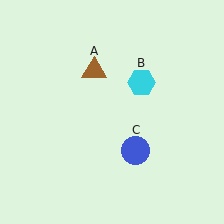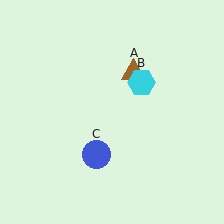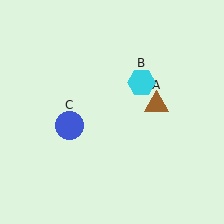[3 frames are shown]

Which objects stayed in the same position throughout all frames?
Cyan hexagon (object B) remained stationary.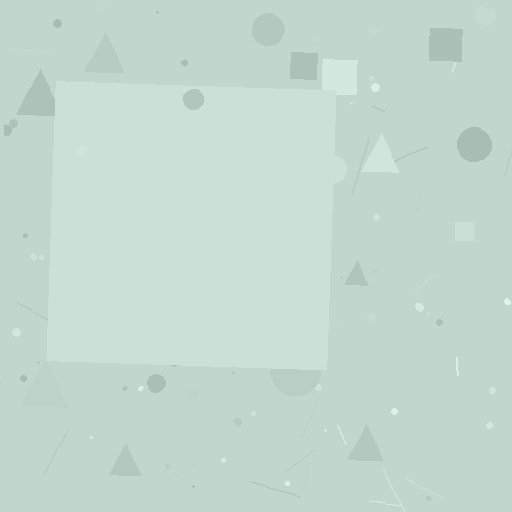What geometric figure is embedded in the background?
A square is embedded in the background.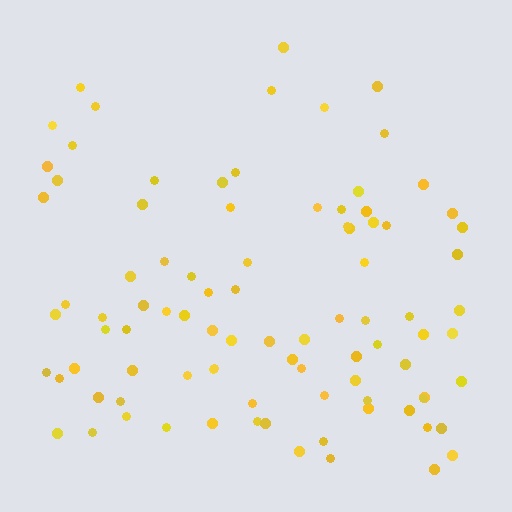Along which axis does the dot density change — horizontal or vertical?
Vertical.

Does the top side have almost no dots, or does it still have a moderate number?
Still a moderate number, just noticeably fewer than the bottom.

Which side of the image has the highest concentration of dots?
The bottom.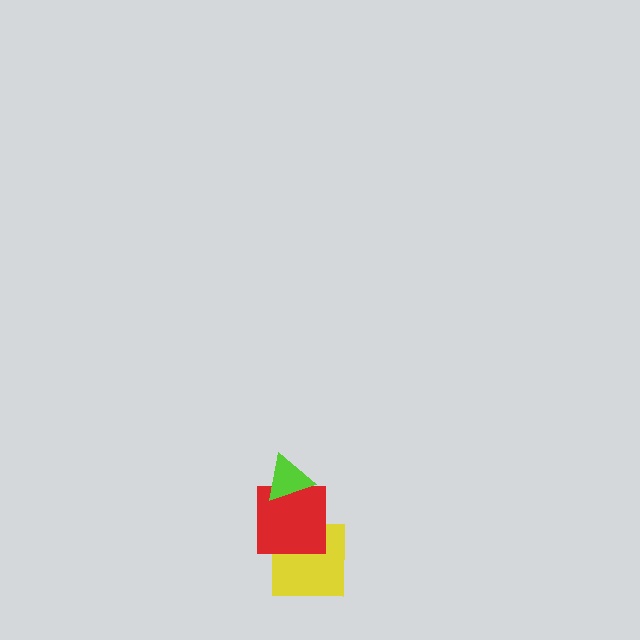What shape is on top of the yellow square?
The red square is on top of the yellow square.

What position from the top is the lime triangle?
The lime triangle is 1st from the top.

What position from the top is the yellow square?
The yellow square is 3rd from the top.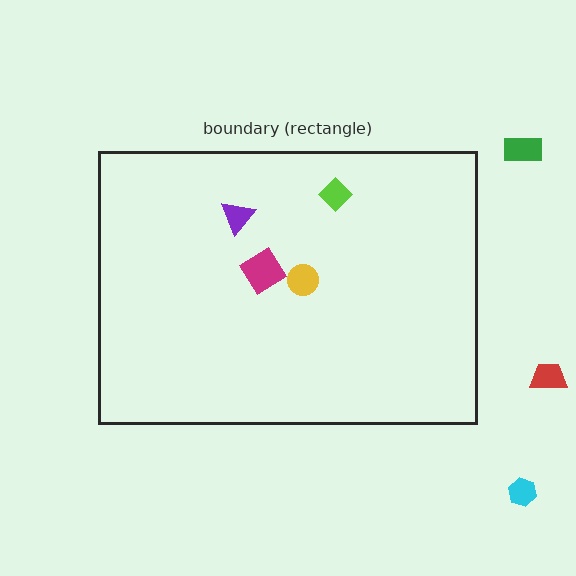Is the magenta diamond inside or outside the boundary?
Inside.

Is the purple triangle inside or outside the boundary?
Inside.